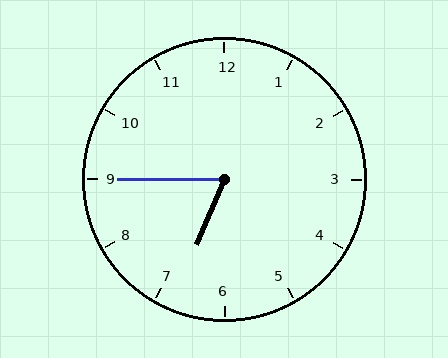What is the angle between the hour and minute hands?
Approximately 68 degrees.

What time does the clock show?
6:45.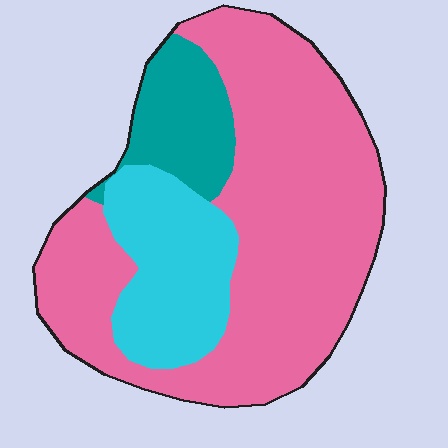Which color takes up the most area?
Pink, at roughly 65%.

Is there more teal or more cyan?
Cyan.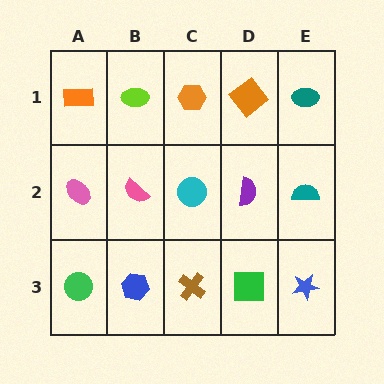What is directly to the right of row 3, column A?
A blue hexagon.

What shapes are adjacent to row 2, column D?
An orange diamond (row 1, column D), a green square (row 3, column D), a cyan circle (row 2, column C), a teal semicircle (row 2, column E).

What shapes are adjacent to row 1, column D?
A purple semicircle (row 2, column D), an orange hexagon (row 1, column C), a teal ellipse (row 1, column E).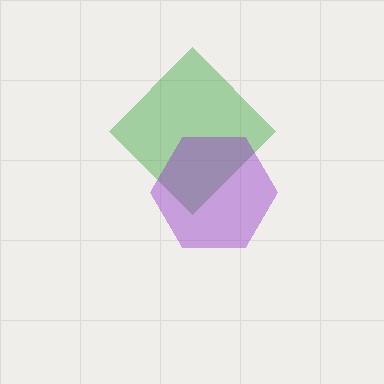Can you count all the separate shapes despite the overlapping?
Yes, there are 2 separate shapes.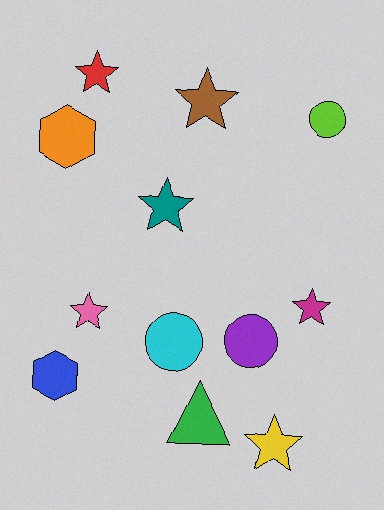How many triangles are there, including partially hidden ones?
There is 1 triangle.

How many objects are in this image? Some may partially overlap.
There are 12 objects.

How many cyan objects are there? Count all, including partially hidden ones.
There is 1 cyan object.